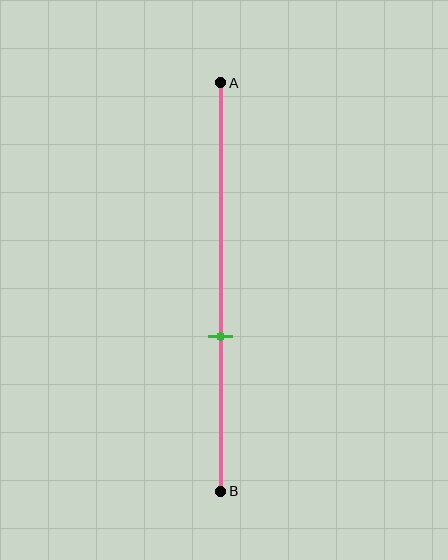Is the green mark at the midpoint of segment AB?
No, the mark is at about 60% from A, not at the 50% midpoint.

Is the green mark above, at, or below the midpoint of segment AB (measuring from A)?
The green mark is below the midpoint of segment AB.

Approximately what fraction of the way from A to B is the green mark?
The green mark is approximately 60% of the way from A to B.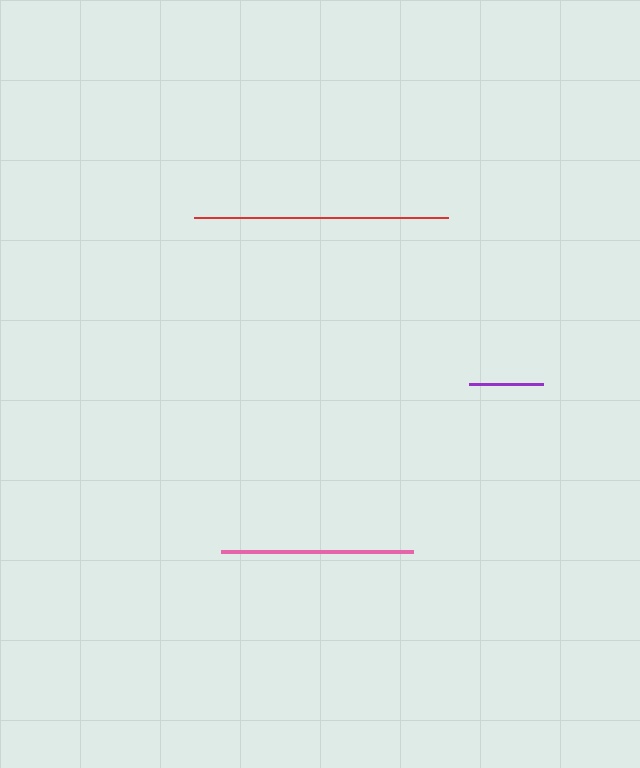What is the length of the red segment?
The red segment is approximately 254 pixels long.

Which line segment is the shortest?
The purple line is the shortest at approximately 73 pixels.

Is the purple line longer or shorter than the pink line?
The pink line is longer than the purple line.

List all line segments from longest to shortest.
From longest to shortest: red, pink, purple.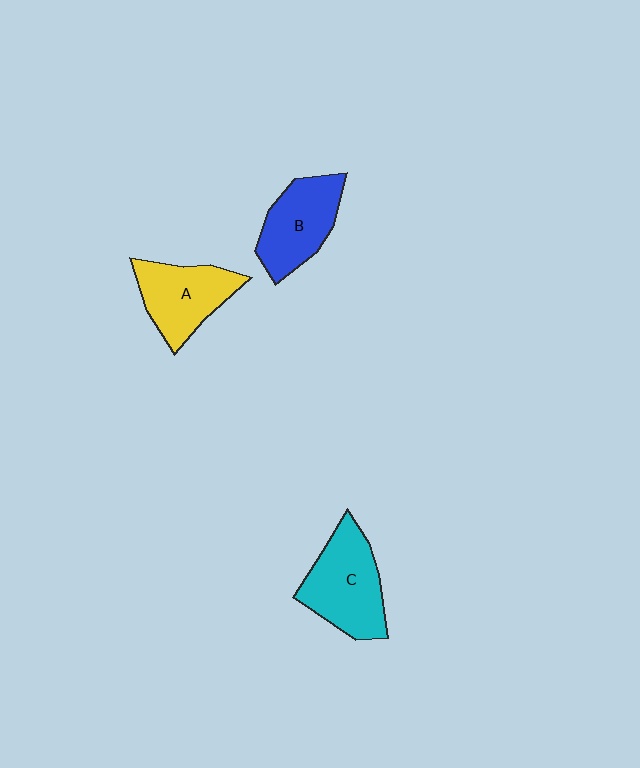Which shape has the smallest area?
Shape A (yellow).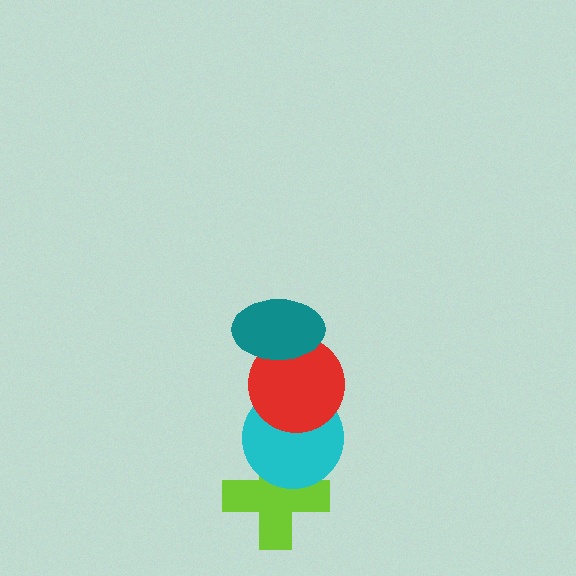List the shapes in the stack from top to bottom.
From top to bottom: the teal ellipse, the red circle, the cyan circle, the lime cross.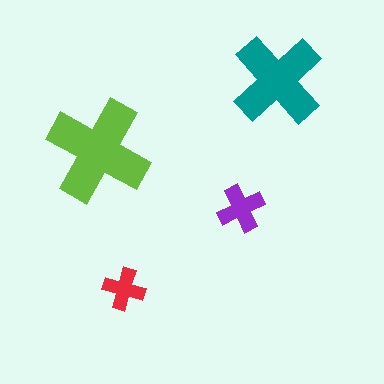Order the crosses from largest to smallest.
the lime one, the teal one, the purple one, the red one.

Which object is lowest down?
The red cross is bottommost.